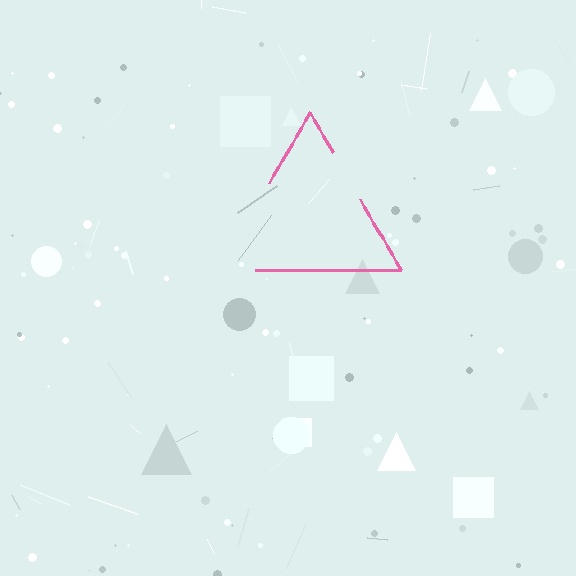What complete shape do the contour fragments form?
The contour fragments form a triangle.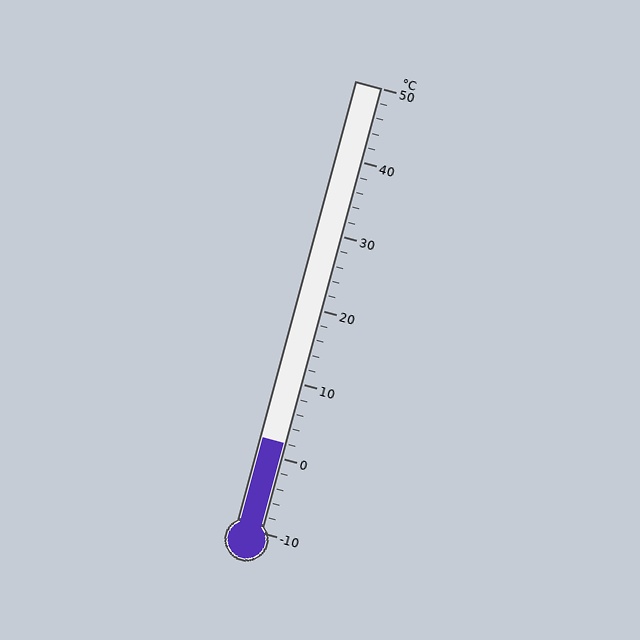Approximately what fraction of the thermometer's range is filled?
The thermometer is filled to approximately 20% of its range.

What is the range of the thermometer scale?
The thermometer scale ranges from -10°C to 50°C.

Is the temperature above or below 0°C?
The temperature is above 0°C.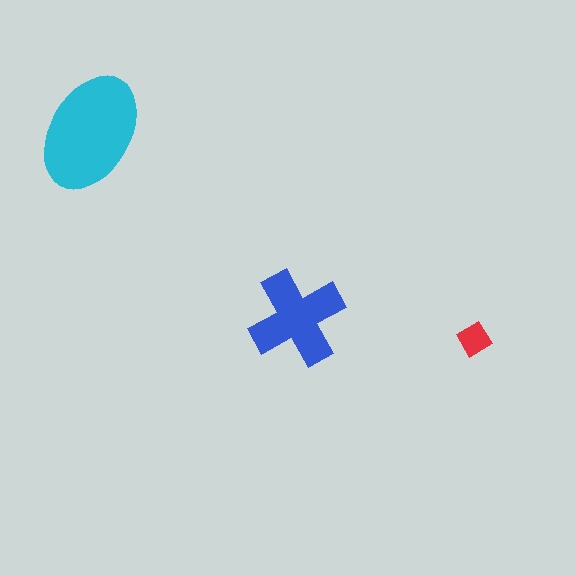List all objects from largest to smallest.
The cyan ellipse, the blue cross, the red diamond.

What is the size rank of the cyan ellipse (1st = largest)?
1st.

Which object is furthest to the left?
The cyan ellipse is leftmost.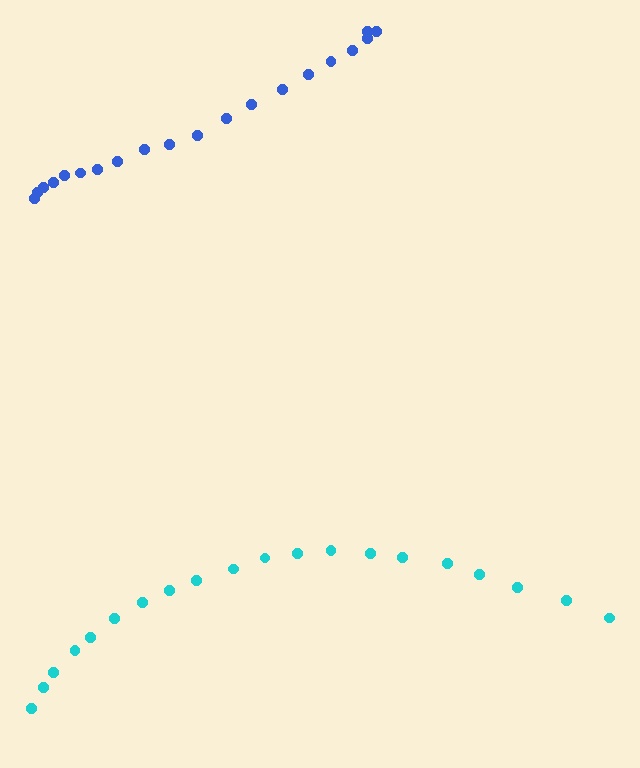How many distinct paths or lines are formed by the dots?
There are 2 distinct paths.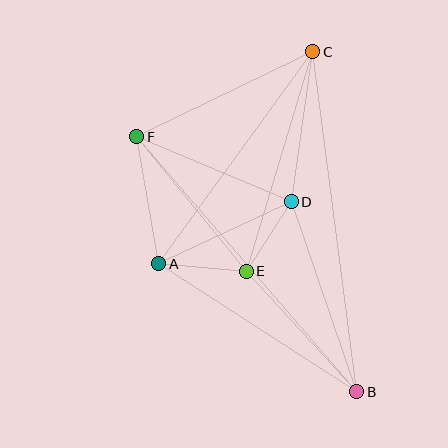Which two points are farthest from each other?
Points B and C are farthest from each other.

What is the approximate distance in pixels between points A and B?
The distance between A and B is approximately 236 pixels.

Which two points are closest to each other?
Points D and E are closest to each other.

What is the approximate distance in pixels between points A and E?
The distance between A and E is approximately 88 pixels.